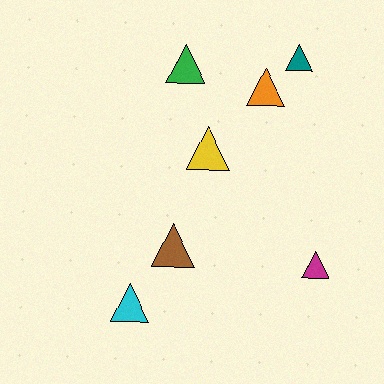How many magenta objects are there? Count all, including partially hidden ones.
There is 1 magenta object.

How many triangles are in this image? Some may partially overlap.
There are 7 triangles.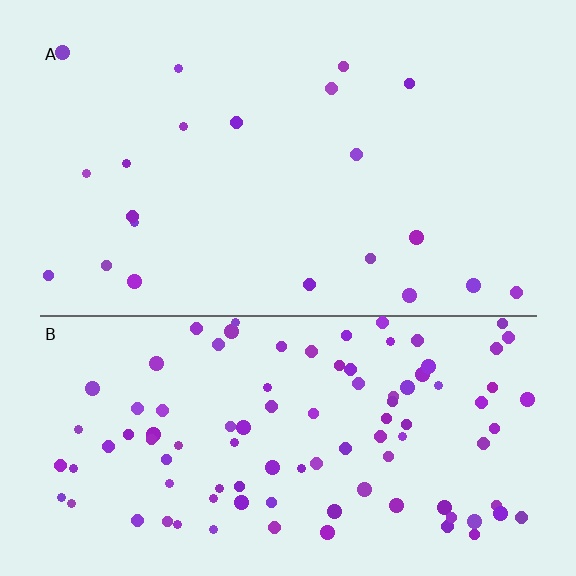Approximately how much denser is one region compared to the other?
Approximately 4.8× — region B over region A.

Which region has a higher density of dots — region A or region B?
B (the bottom).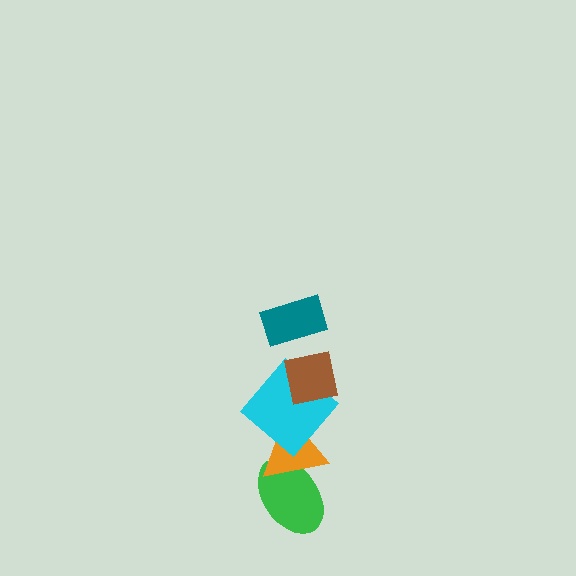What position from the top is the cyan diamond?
The cyan diamond is 3rd from the top.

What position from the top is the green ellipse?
The green ellipse is 5th from the top.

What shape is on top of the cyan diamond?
The brown square is on top of the cyan diamond.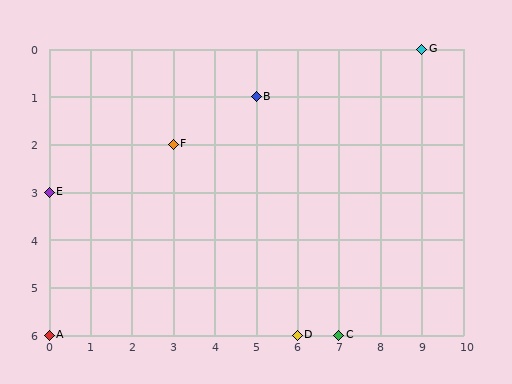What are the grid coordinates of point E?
Point E is at grid coordinates (0, 3).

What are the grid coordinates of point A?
Point A is at grid coordinates (0, 6).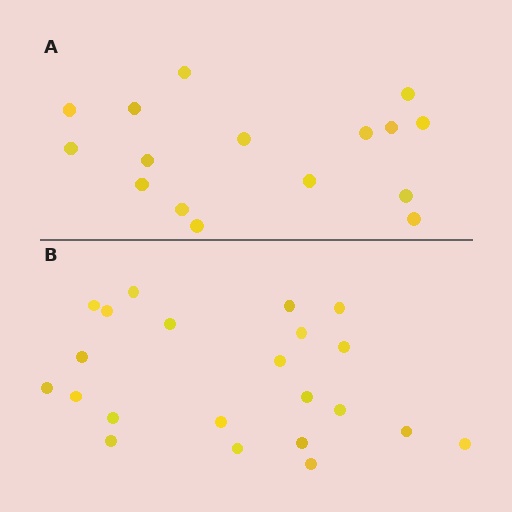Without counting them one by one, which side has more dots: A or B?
Region B (the bottom region) has more dots.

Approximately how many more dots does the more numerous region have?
Region B has about 6 more dots than region A.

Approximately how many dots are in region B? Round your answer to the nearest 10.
About 20 dots. (The exact count is 22, which rounds to 20.)